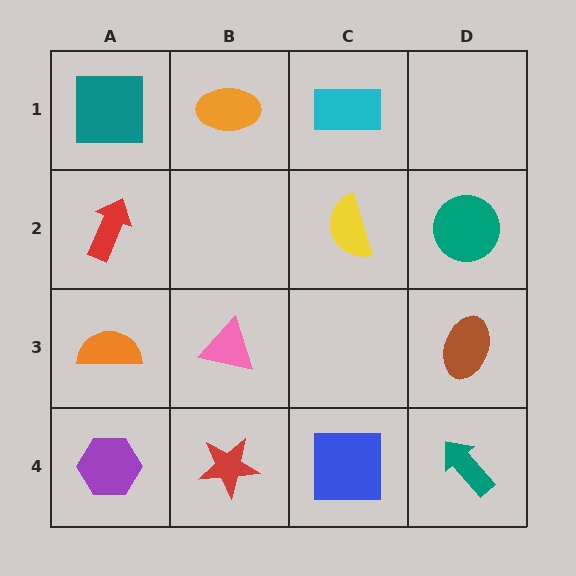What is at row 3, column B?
A pink triangle.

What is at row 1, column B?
An orange ellipse.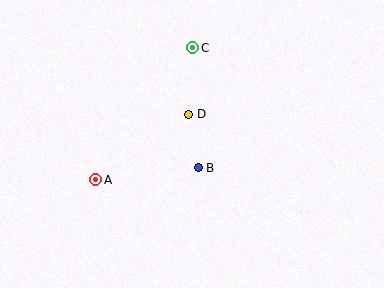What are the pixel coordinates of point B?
Point B is at (198, 168).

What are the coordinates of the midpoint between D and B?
The midpoint between D and B is at (193, 141).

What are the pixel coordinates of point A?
Point A is at (96, 180).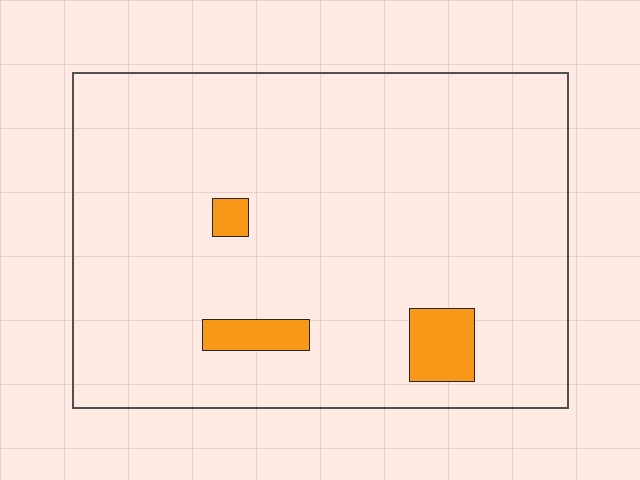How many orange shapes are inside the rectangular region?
3.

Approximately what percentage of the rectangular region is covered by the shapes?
Approximately 5%.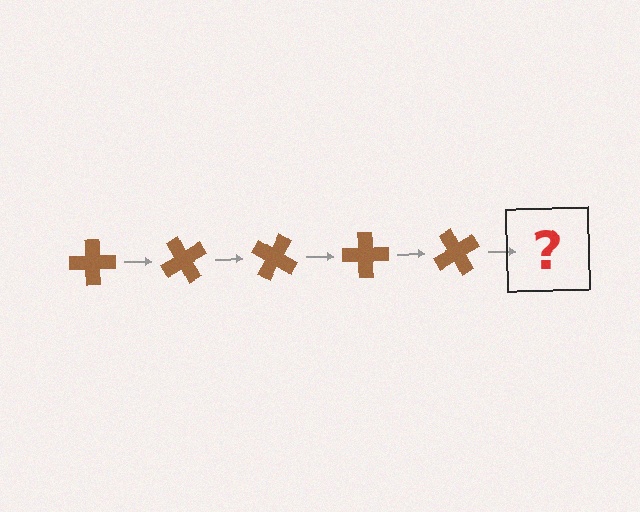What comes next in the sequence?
The next element should be a brown cross rotated 300 degrees.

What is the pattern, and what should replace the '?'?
The pattern is that the cross rotates 60 degrees each step. The '?' should be a brown cross rotated 300 degrees.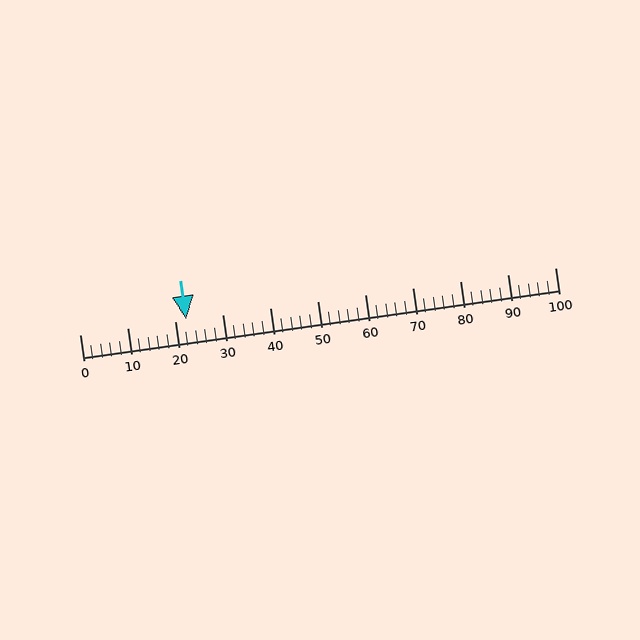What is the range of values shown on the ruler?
The ruler shows values from 0 to 100.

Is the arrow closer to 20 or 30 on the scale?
The arrow is closer to 20.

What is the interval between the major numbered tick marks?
The major tick marks are spaced 10 units apart.